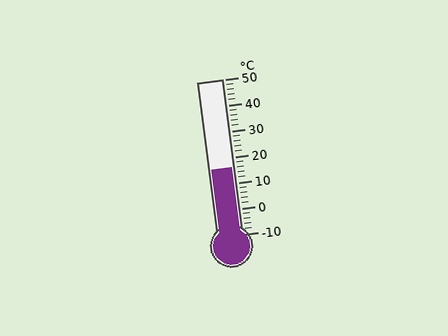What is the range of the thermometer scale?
The thermometer scale ranges from -10°C to 50°C.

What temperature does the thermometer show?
The thermometer shows approximately 16°C.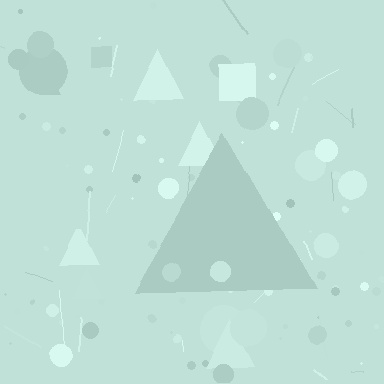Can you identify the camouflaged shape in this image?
The camouflaged shape is a triangle.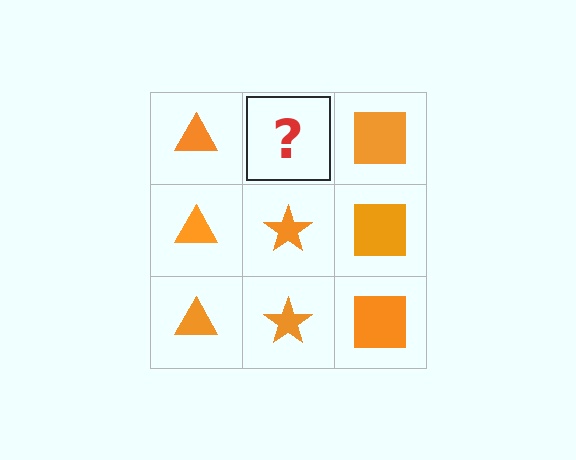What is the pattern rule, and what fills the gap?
The rule is that each column has a consistent shape. The gap should be filled with an orange star.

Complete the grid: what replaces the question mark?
The question mark should be replaced with an orange star.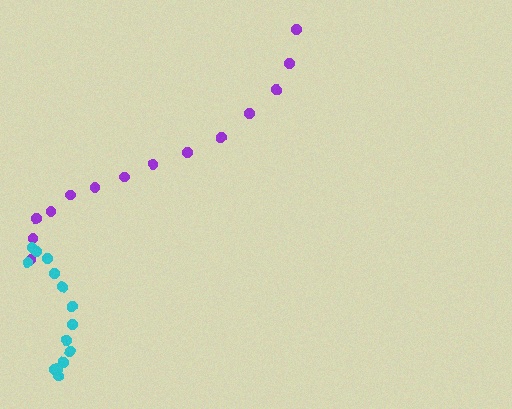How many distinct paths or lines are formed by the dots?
There are 2 distinct paths.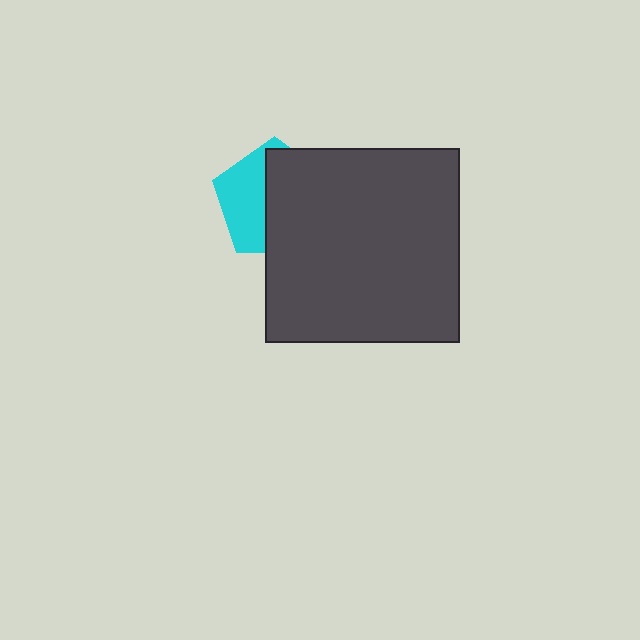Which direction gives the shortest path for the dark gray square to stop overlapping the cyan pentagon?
Moving right gives the shortest separation.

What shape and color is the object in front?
The object in front is a dark gray square.